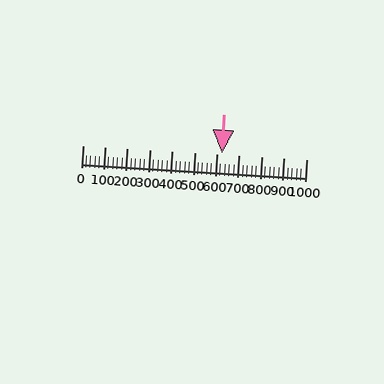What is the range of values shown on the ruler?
The ruler shows values from 0 to 1000.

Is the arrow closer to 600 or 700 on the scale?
The arrow is closer to 600.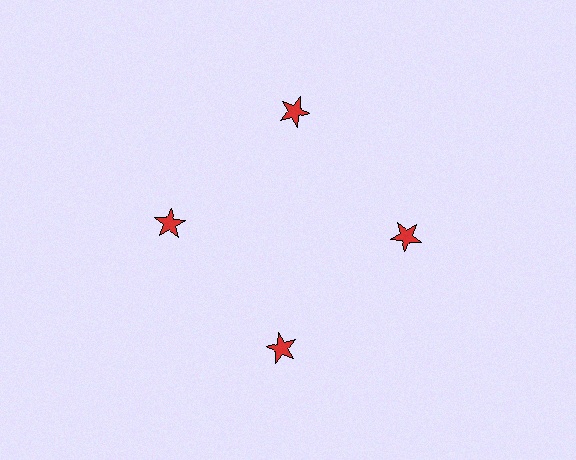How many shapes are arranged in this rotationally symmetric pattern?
There are 4 shapes, arranged in 4 groups of 1.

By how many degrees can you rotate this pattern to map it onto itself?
The pattern maps onto itself every 90 degrees of rotation.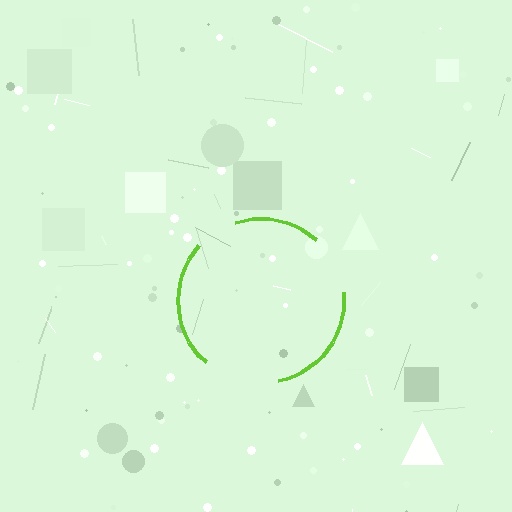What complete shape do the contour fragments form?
The contour fragments form a circle.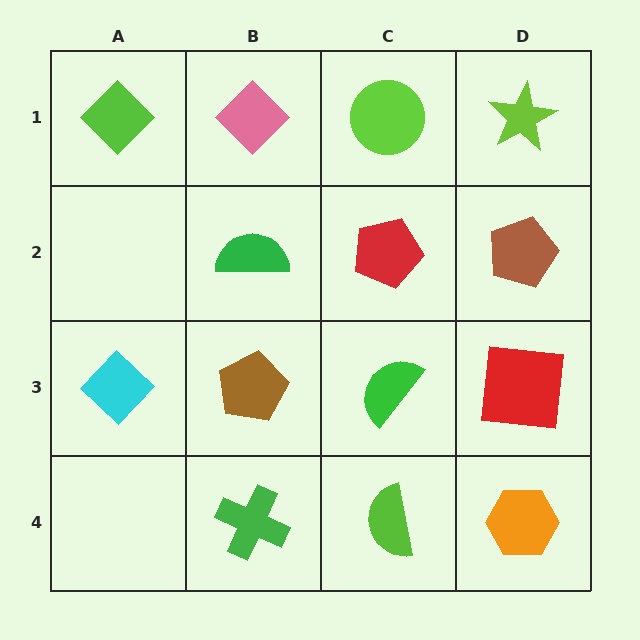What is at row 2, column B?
A green semicircle.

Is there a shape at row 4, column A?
No, that cell is empty.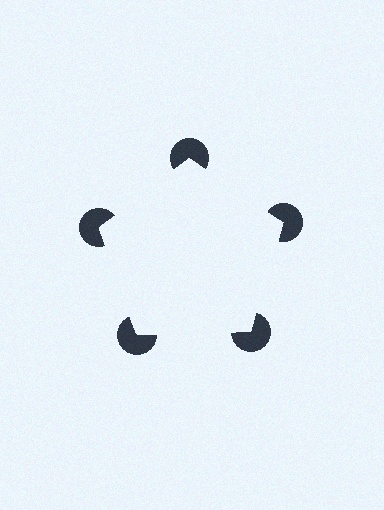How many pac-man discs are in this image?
There are 5 — one at each vertex of the illusory pentagon.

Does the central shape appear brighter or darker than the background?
It typically appears slightly brighter than the background, even though no actual brightness change is drawn.